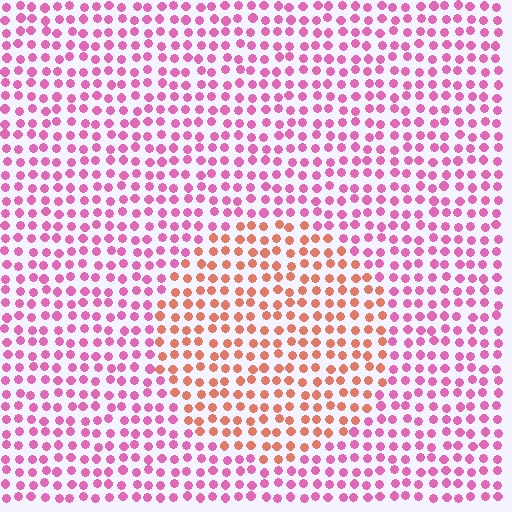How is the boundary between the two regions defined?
The boundary is defined purely by a slight shift in hue (about 48 degrees). Spacing, size, and orientation are identical on both sides.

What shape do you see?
I see a circle.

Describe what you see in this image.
The image is filled with small pink elements in a uniform arrangement. A circle-shaped region is visible where the elements are tinted to a slightly different hue, forming a subtle color boundary.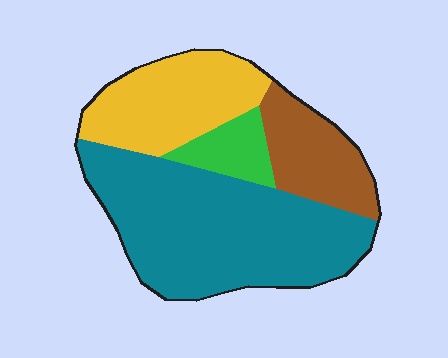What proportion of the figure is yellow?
Yellow covers around 25% of the figure.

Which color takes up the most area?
Teal, at roughly 50%.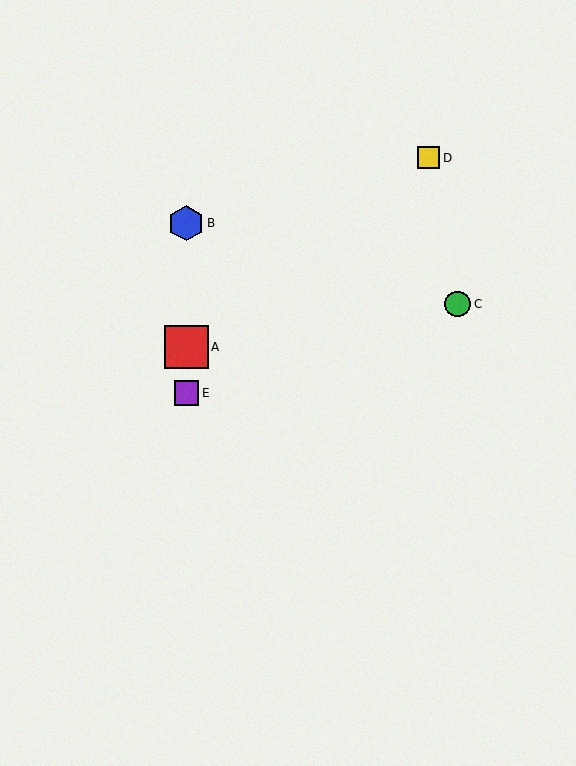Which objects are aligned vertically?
Objects A, B, E are aligned vertically.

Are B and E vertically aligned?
Yes, both are at x≈186.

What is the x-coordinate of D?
Object D is at x≈429.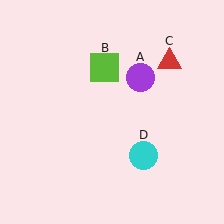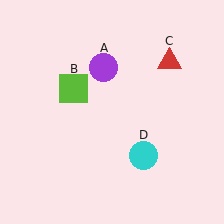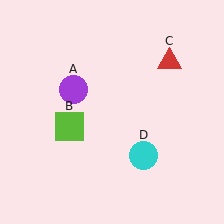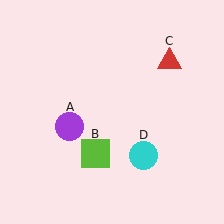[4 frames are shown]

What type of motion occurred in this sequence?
The purple circle (object A), lime square (object B) rotated counterclockwise around the center of the scene.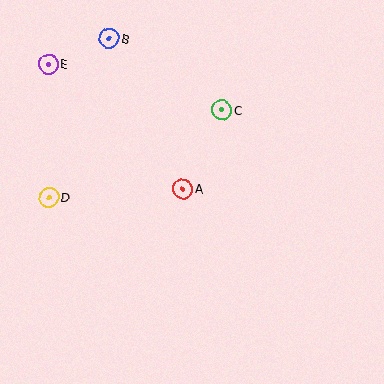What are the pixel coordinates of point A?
Point A is at (183, 189).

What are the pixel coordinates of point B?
Point B is at (109, 38).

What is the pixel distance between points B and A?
The distance between B and A is 167 pixels.